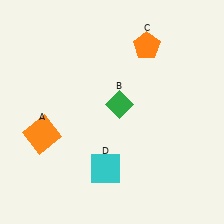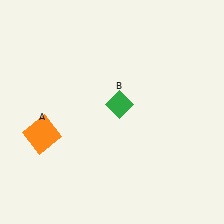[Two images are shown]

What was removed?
The orange pentagon (C), the cyan square (D) were removed in Image 2.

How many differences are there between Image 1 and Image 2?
There are 2 differences between the two images.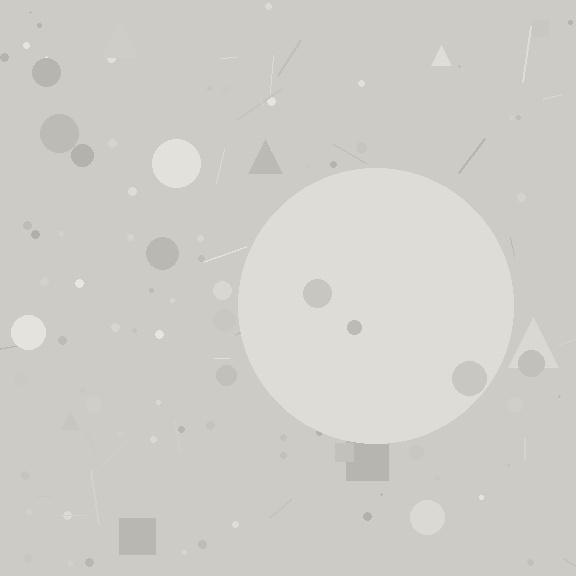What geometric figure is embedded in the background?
A circle is embedded in the background.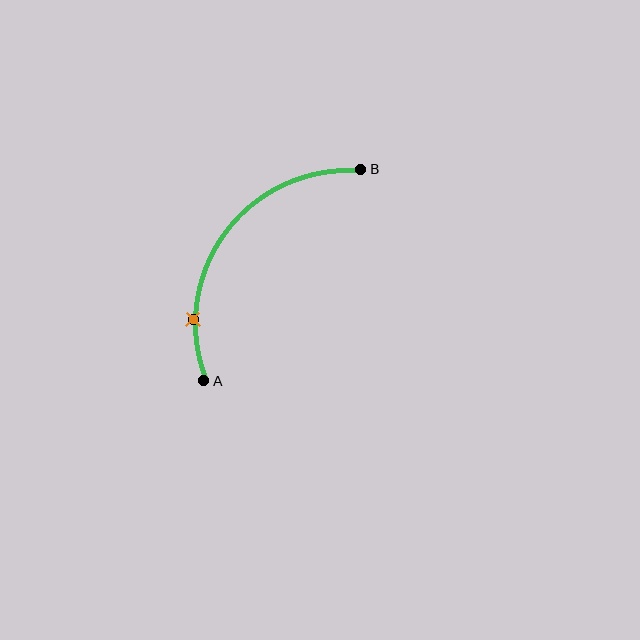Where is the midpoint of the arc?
The arc midpoint is the point on the curve farthest from the straight line joining A and B. It sits above and to the left of that line.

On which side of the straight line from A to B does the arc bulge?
The arc bulges above and to the left of the straight line connecting A and B.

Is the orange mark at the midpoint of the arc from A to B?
No. The orange mark lies on the arc but is closer to endpoint A. The arc midpoint would be at the point on the curve equidistant along the arc from both A and B.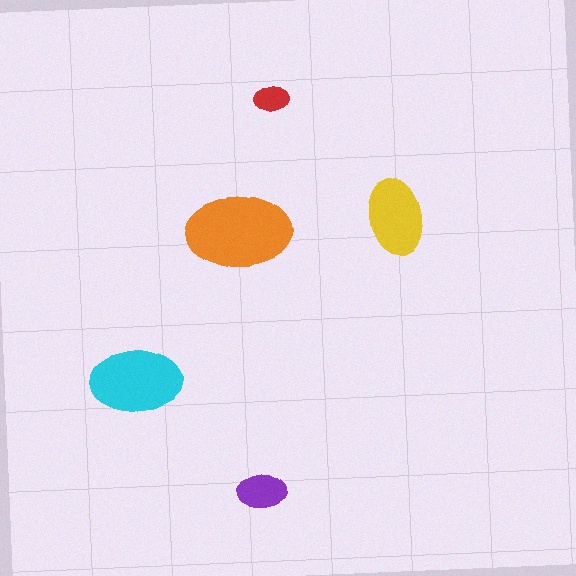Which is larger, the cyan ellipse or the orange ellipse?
The orange one.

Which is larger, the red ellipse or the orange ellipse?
The orange one.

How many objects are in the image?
There are 5 objects in the image.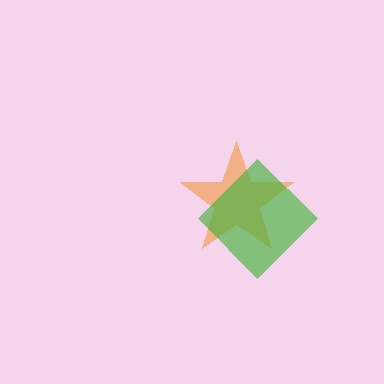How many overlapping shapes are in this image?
There are 2 overlapping shapes in the image.